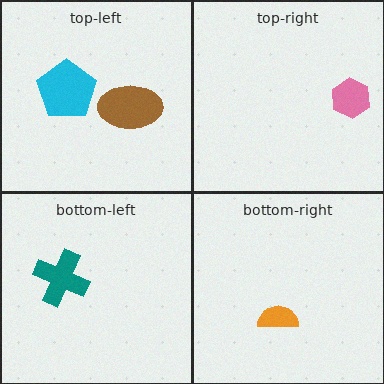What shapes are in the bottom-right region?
The orange semicircle.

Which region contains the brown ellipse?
The top-left region.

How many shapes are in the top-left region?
2.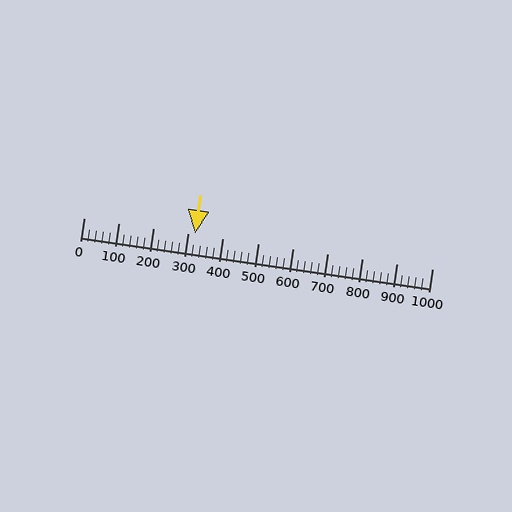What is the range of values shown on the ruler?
The ruler shows values from 0 to 1000.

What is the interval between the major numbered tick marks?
The major tick marks are spaced 100 units apart.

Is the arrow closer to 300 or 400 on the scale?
The arrow is closer to 300.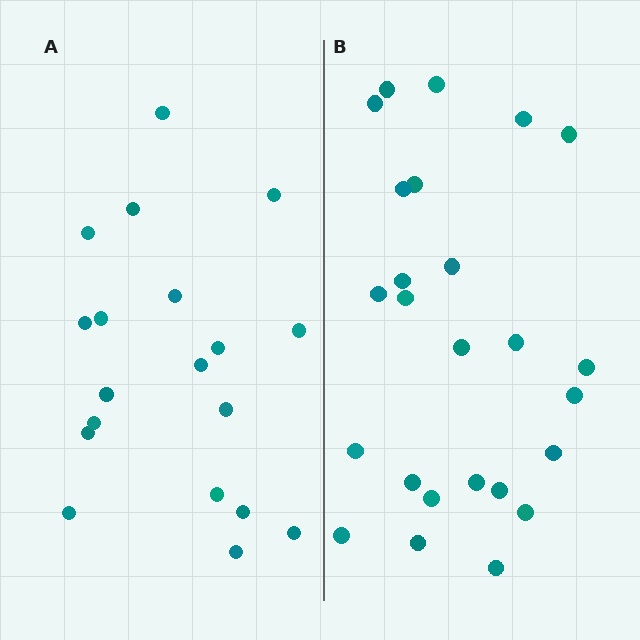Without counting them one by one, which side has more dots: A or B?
Region B (the right region) has more dots.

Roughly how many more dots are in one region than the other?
Region B has about 6 more dots than region A.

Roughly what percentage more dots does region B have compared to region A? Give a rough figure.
About 30% more.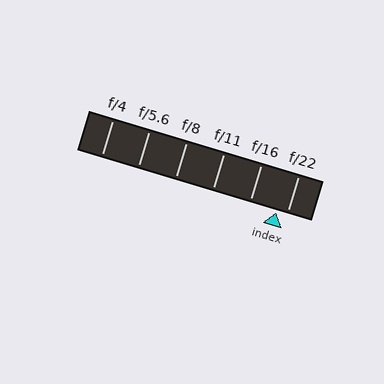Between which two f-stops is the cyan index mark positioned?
The index mark is between f/16 and f/22.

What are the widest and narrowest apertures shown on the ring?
The widest aperture shown is f/4 and the narrowest is f/22.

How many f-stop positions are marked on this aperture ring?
There are 6 f-stop positions marked.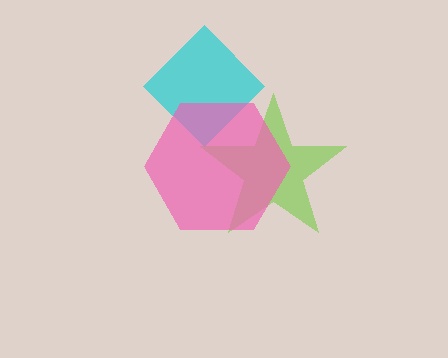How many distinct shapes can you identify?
There are 3 distinct shapes: a lime star, a cyan diamond, a pink hexagon.